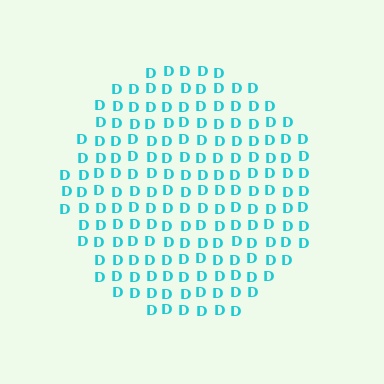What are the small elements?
The small elements are letter D's.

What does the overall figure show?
The overall figure shows a circle.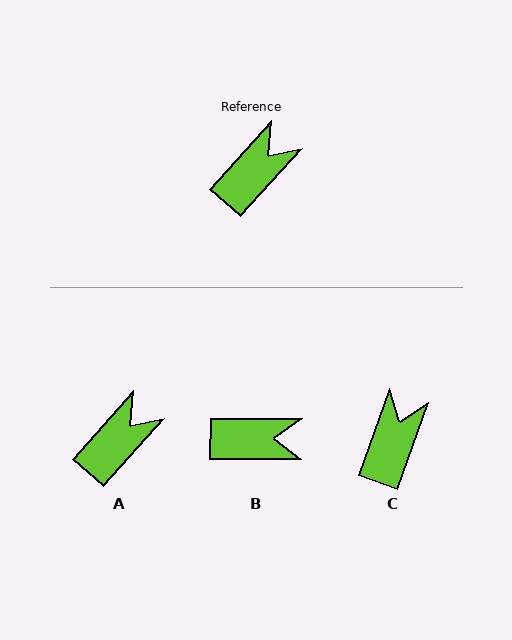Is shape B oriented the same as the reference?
No, it is off by about 48 degrees.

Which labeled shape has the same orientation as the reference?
A.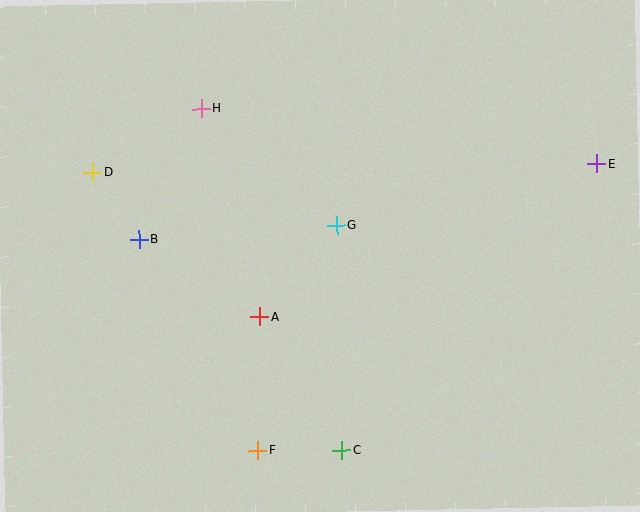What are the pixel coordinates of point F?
Point F is at (258, 451).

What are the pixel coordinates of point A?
Point A is at (260, 317).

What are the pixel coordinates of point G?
Point G is at (337, 225).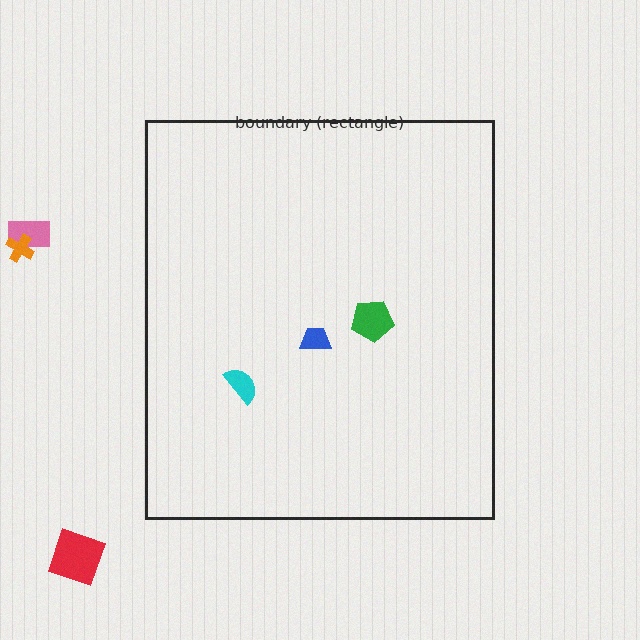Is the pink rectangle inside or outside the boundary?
Outside.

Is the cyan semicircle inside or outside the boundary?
Inside.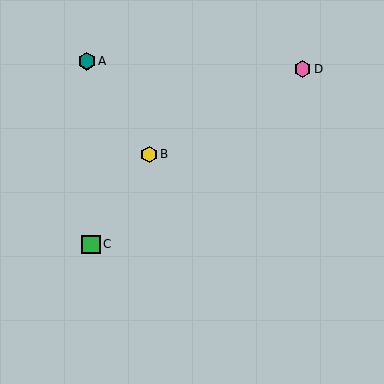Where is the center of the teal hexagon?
The center of the teal hexagon is at (87, 61).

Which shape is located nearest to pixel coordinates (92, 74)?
The teal hexagon (labeled A) at (87, 61) is nearest to that location.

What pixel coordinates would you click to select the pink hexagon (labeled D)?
Click at (303, 69) to select the pink hexagon D.